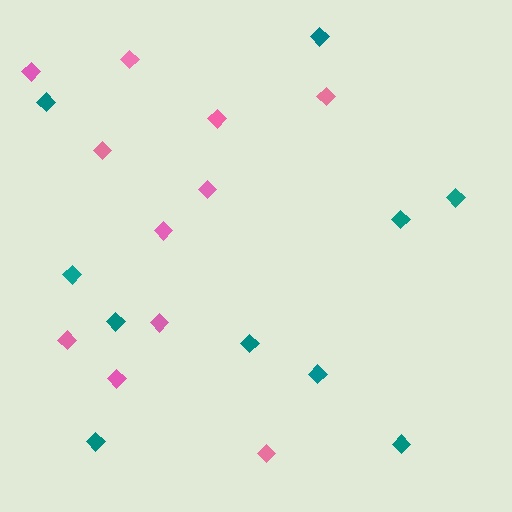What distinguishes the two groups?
There are 2 groups: one group of pink diamonds (11) and one group of teal diamonds (10).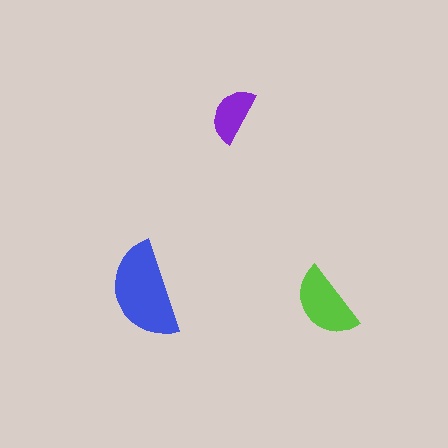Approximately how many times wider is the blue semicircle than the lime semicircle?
About 1.5 times wider.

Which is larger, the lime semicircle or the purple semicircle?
The lime one.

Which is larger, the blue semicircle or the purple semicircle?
The blue one.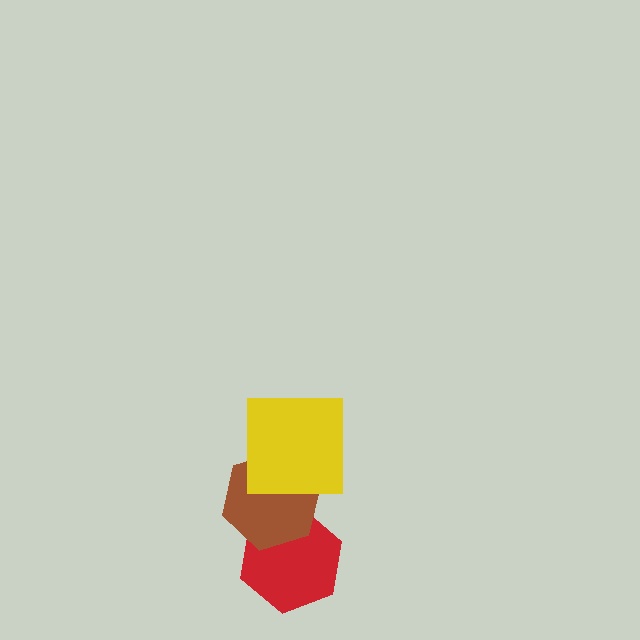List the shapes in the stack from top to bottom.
From top to bottom: the yellow square, the brown hexagon, the red hexagon.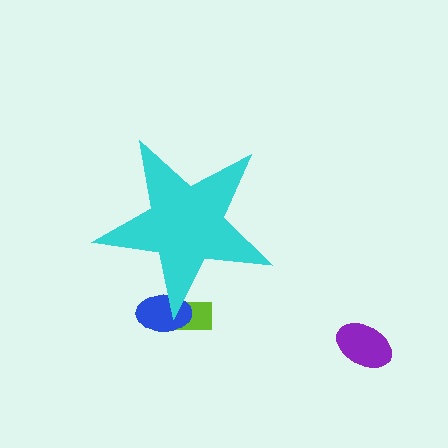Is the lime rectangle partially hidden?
Yes, the lime rectangle is partially hidden behind the cyan star.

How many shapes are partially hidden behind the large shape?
2 shapes are partially hidden.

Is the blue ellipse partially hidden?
Yes, the blue ellipse is partially hidden behind the cyan star.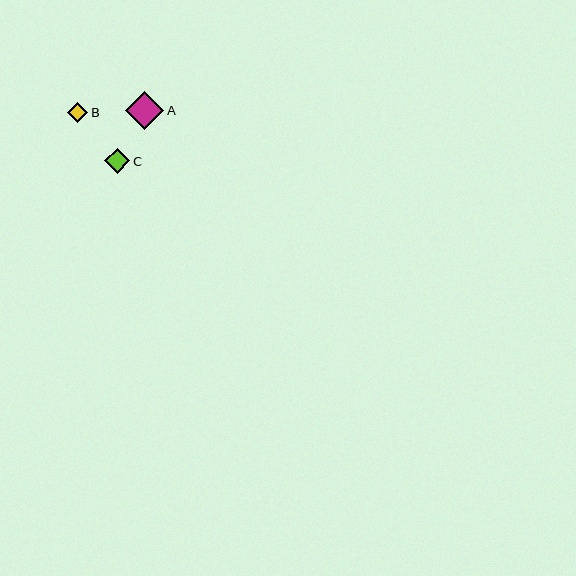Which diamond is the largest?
Diamond A is the largest with a size of approximately 38 pixels.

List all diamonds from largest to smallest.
From largest to smallest: A, C, B.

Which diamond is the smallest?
Diamond B is the smallest with a size of approximately 20 pixels.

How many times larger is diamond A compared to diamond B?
Diamond A is approximately 1.9 times the size of diamond B.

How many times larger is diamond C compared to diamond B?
Diamond C is approximately 1.2 times the size of diamond B.